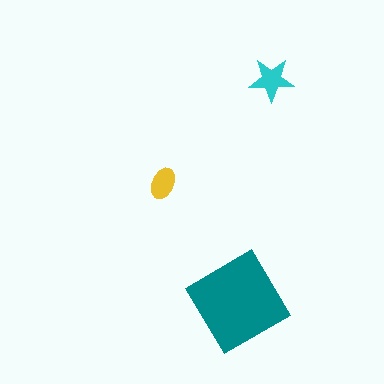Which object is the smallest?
The yellow ellipse.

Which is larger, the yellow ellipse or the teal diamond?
The teal diamond.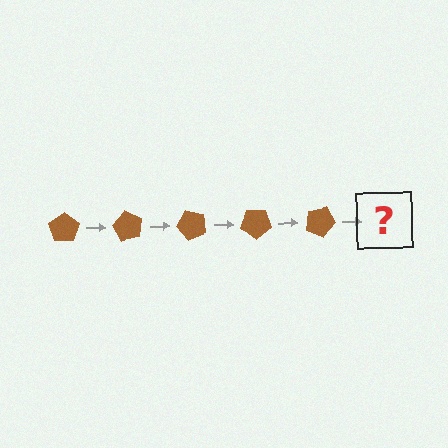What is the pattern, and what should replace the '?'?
The pattern is that the pentagon rotates 60 degrees each step. The '?' should be a brown pentagon rotated 300 degrees.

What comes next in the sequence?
The next element should be a brown pentagon rotated 300 degrees.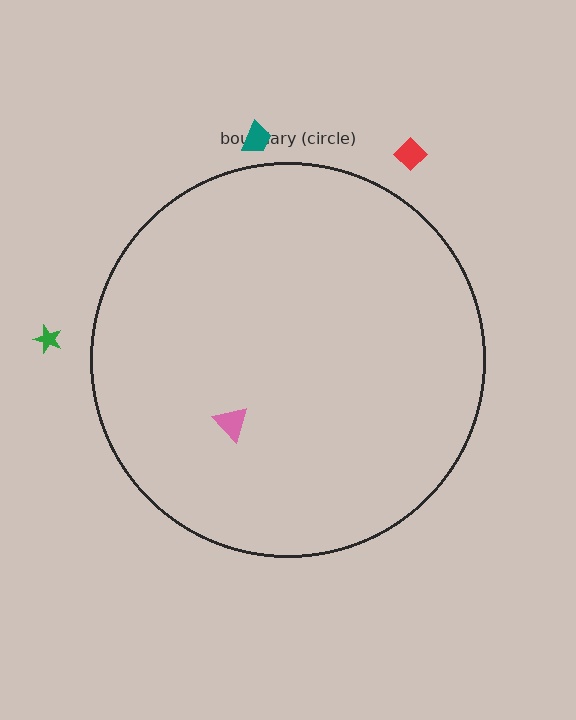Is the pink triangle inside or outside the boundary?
Inside.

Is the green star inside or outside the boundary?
Outside.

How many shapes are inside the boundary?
1 inside, 3 outside.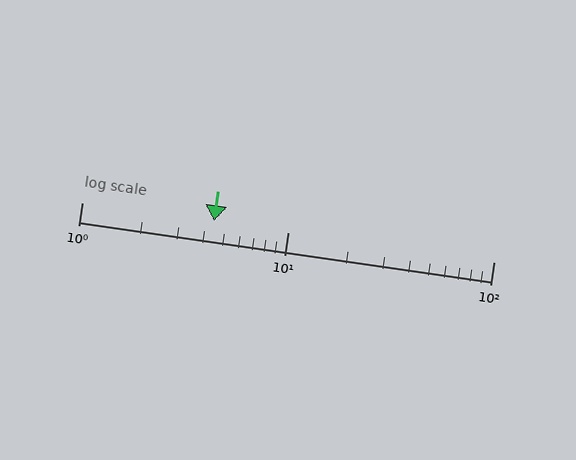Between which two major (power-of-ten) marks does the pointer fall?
The pointer is between 1 and 10.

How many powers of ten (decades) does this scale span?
The scale spans 2 decades, from 1 to 100.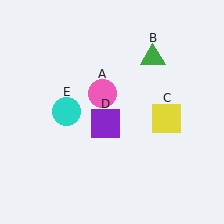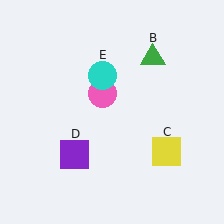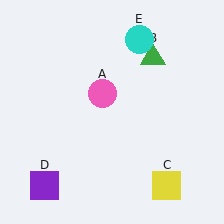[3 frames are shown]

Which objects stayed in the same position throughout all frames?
Pink circle (object A) and green triangle (object B) remained stationary.